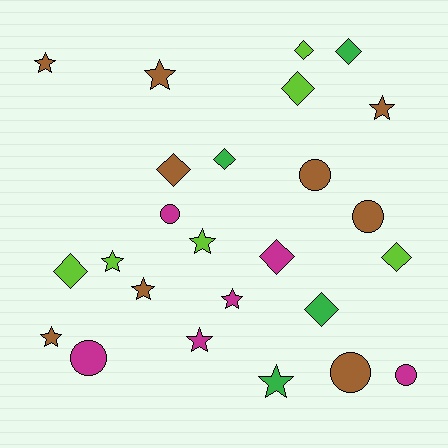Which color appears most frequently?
Brown, with 9 objects.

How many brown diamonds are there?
There is 1 brown diamond.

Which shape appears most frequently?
Star, with 10 objects.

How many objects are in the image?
There are 25 objects.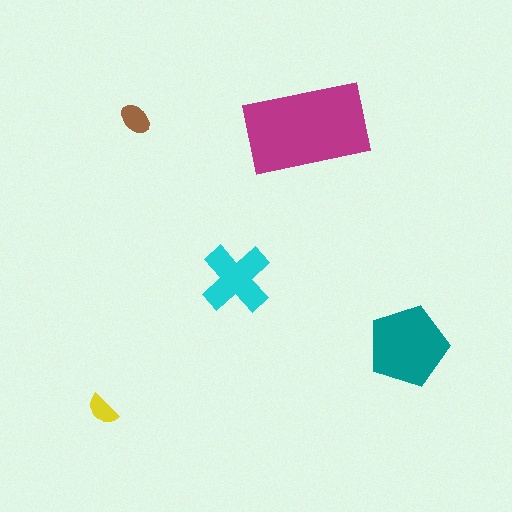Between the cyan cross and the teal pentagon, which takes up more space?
The teal pentagon.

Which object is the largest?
The magenta rectangle.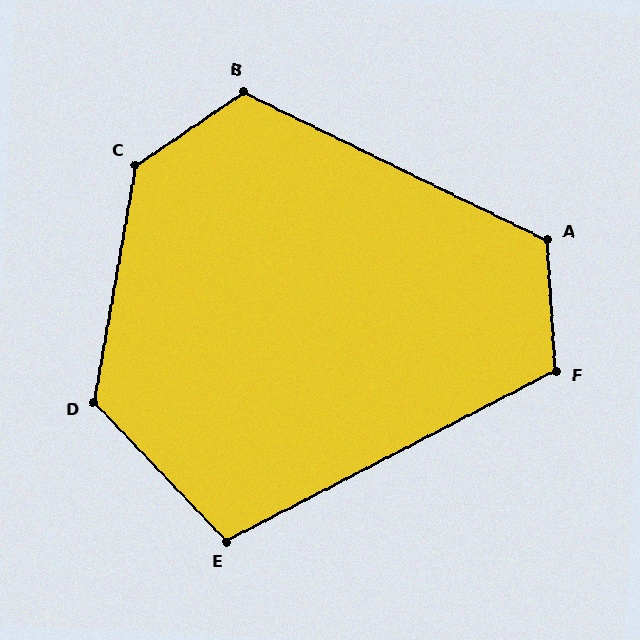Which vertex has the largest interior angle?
C, at approximately 134 degrees.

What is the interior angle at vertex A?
Approximately 120 degrees (obtuse).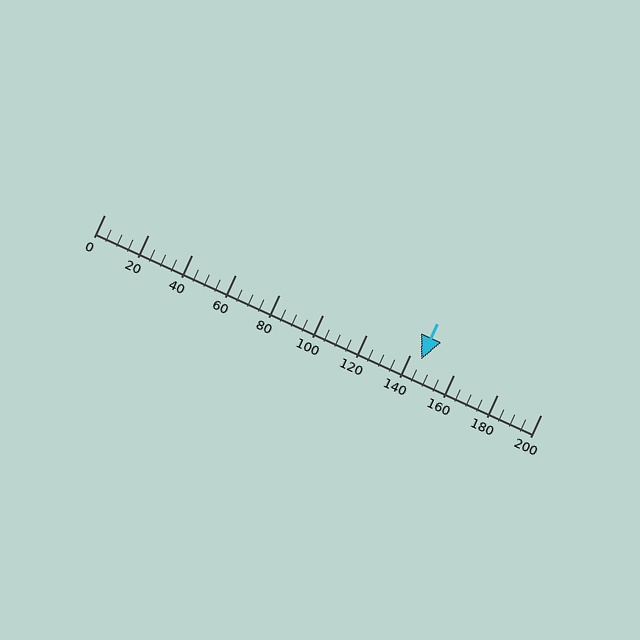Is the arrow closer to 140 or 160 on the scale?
The arrow is closer to 140.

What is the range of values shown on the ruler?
The ruler shows values from 0 to 200.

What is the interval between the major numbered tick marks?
The major tick marks are spaced 20 units apart.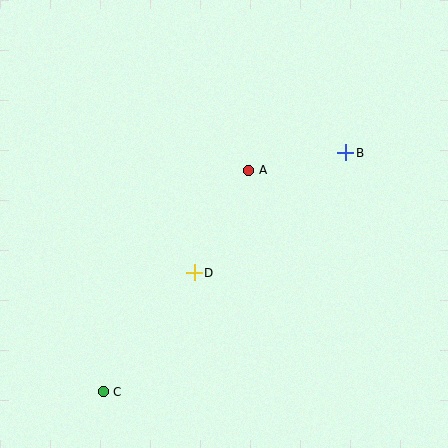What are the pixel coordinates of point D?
Point D is at (194, 273).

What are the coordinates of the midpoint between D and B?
The midpoint between D and B is at (270, 213).